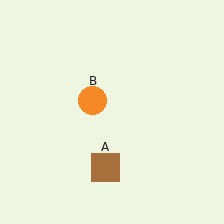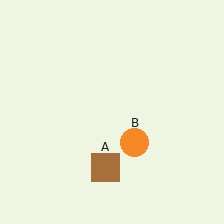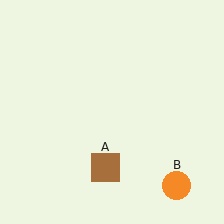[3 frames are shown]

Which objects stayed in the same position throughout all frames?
Brown square (object A) remained stationary.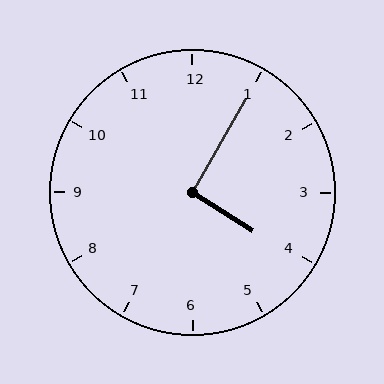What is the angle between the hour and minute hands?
Approximately 92 degrees.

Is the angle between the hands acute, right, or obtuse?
It is right.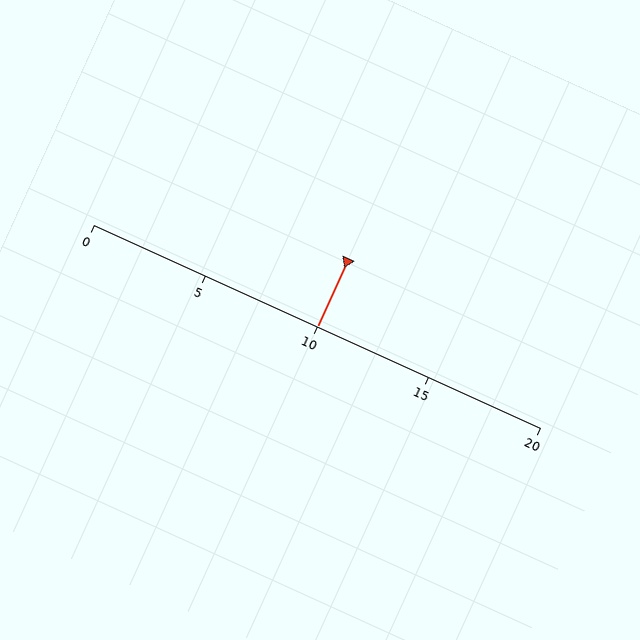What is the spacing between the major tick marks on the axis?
The major ticks are spaced 5 apart.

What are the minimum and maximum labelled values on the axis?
The axis runs from 0 to 20.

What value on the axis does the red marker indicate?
The marker indicates approximately 10.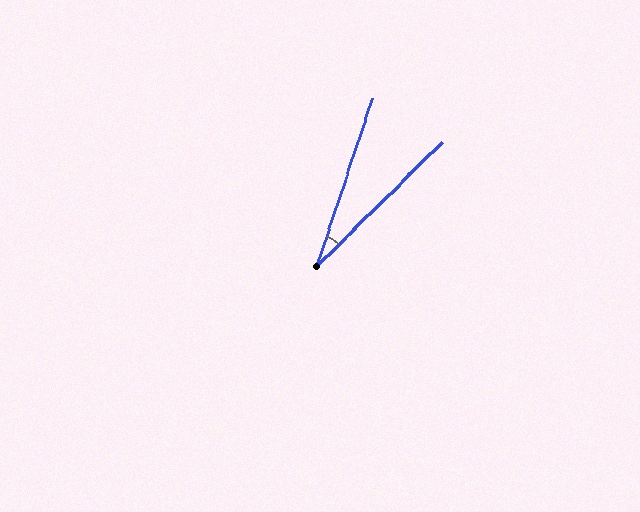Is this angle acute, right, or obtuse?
It is acute.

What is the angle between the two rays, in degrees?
Approximately 27 degrees.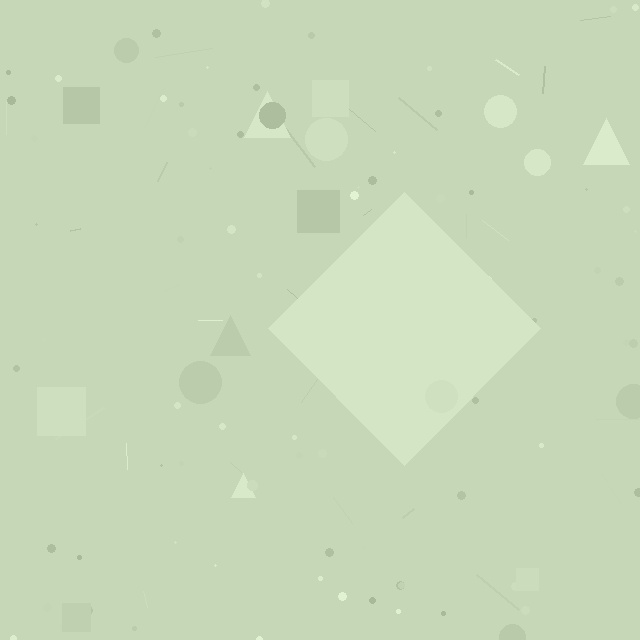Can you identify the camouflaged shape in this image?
The camouflaged shape is a diamond.